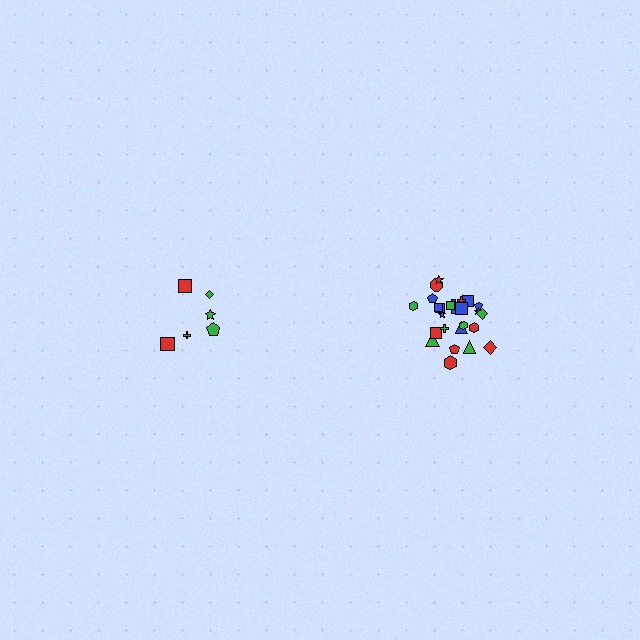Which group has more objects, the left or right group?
The right group.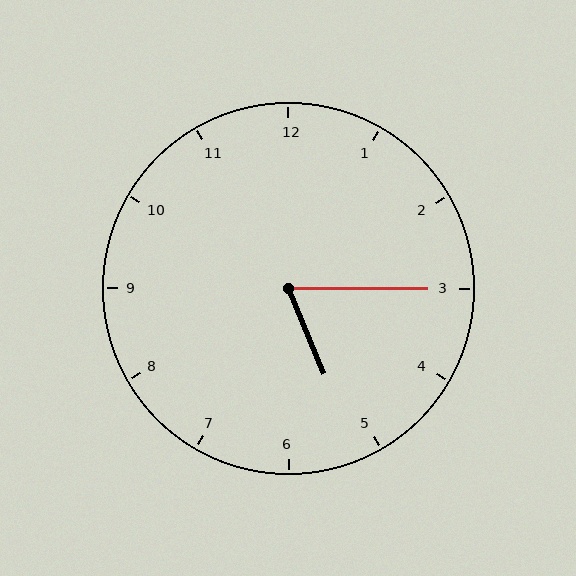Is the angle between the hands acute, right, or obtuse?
It is acute.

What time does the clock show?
5:15.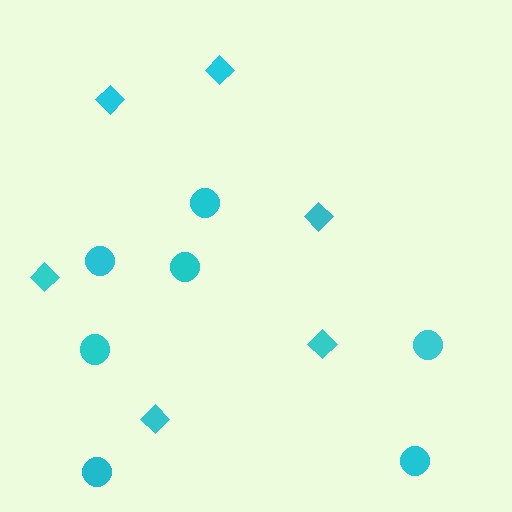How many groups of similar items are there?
There are 2 groups: one group of diamonds (6) and one group of circles (7).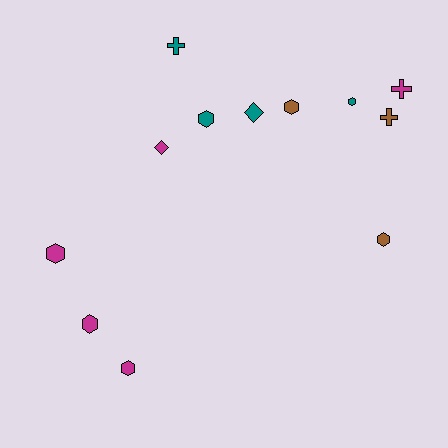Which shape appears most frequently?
Hexagon, with 7 objects.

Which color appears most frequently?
Magenta, with 5 objects.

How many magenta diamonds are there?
There is 1 magenta diamond.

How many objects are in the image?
There are 12 objects.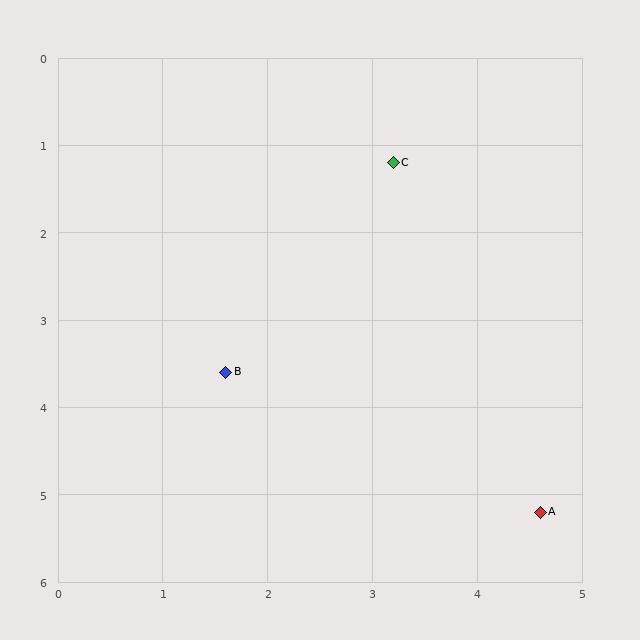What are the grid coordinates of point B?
Point B is at approximately (1.6, 3.6).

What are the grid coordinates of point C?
Point C is at approximately (3.2, 1.2).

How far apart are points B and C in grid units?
Points B and C are about 2.9 grid units apart.